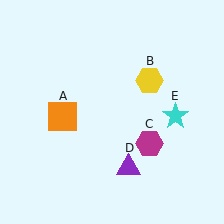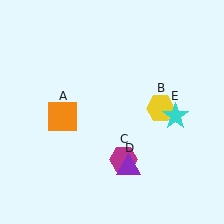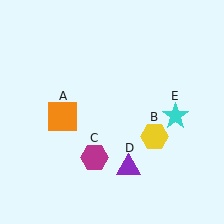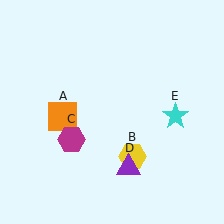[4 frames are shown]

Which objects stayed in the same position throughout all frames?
Orange square (object A) and purple triangle (object D) and cyan star (object E) remained stationary.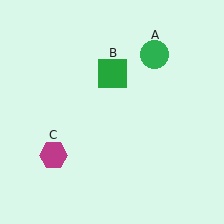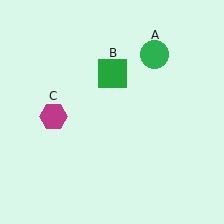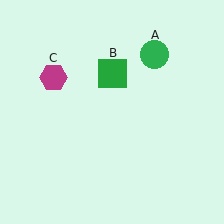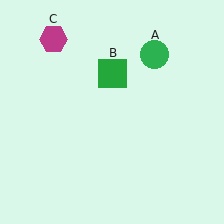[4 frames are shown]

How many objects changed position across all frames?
1 object changed position: magenta hexagon (object C).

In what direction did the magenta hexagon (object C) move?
The magenta hexagon (object C) moved up.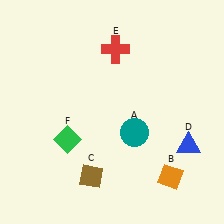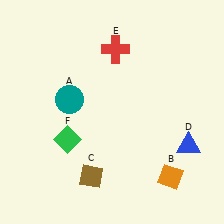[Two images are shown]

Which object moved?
The teal circle (A) moved left.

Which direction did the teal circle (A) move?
The teal circle (A) moved left.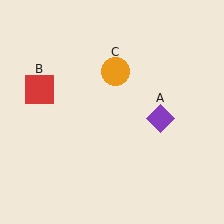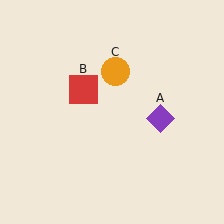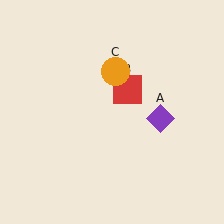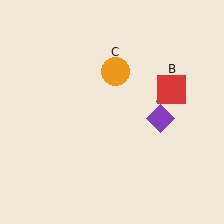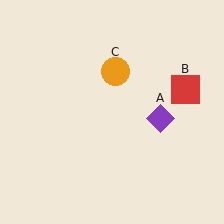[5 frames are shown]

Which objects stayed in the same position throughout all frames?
Purple diamond (object A) and orange circle (object C) remained stationary.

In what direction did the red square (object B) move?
The red square (object B) moved right.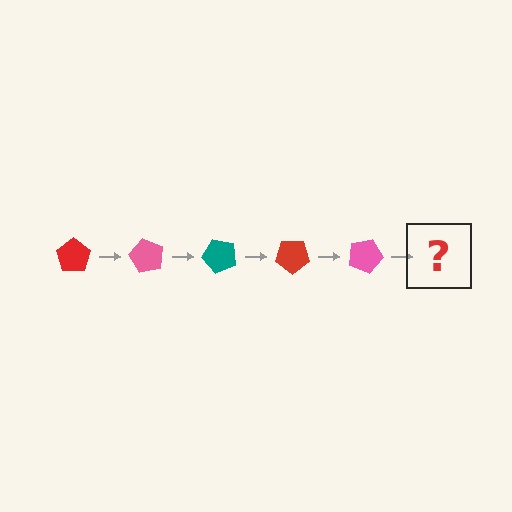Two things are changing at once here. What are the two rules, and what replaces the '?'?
The two rules are that it rotates 60 degrees each step and the color cycles through red, pink, and teal. The '?' should be a teal pentagon, rotated 300 degrees from the start.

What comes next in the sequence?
The next element should be a teal pentagon, rotated 300 degrees from the start.